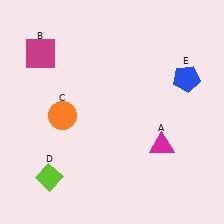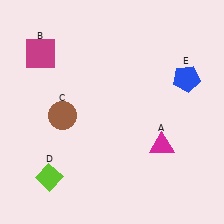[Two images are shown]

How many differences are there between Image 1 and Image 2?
There is 1 difference between the two images.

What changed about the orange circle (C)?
In Image 1, C is orange. In Image 2, it changed to brown.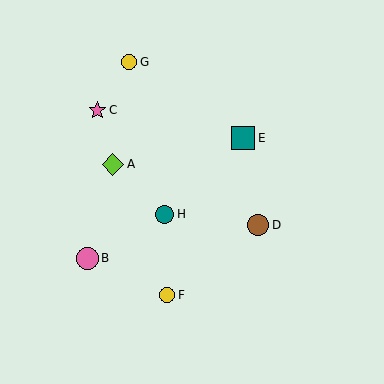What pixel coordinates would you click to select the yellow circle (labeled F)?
Click at (167, 295) to select the yellow circle F.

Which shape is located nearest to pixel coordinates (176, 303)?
The yellow circle (labeled F) at (167, 295) is nearest to that location.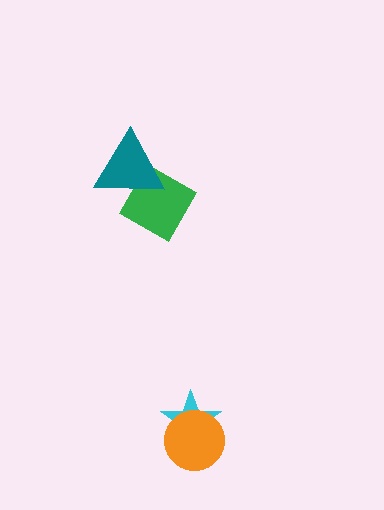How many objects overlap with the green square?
1 object overlaps with the green square.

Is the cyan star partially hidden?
Yes, it is partially covered by another shape.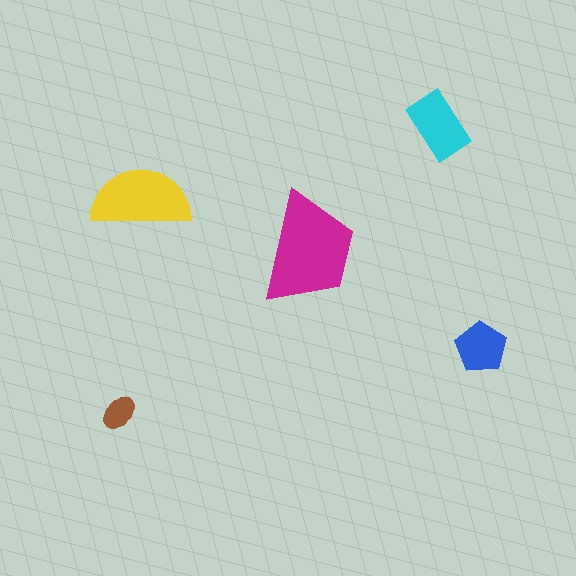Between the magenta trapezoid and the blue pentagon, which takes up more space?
The magenta trapezoid.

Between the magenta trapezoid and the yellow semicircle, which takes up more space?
The magenta trapezoid.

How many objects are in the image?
There are 5 objects in the image.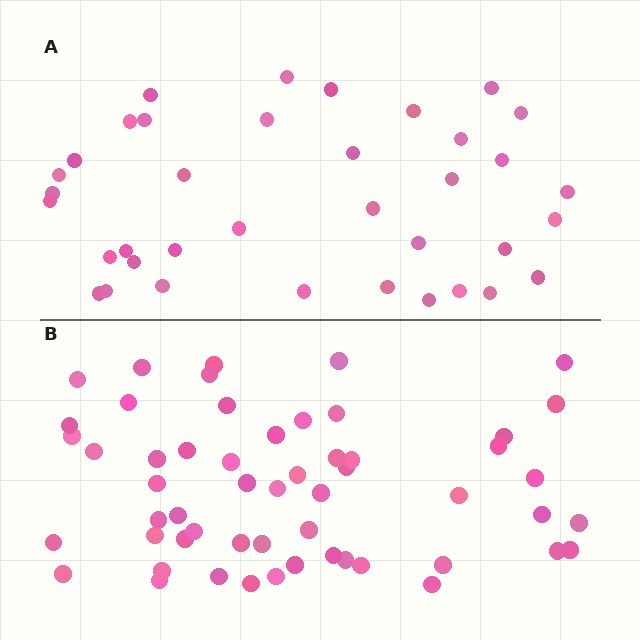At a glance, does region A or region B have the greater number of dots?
Region B (the bottom region) has more dots.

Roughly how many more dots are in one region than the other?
Region B has approximately 20 more dots than region A.